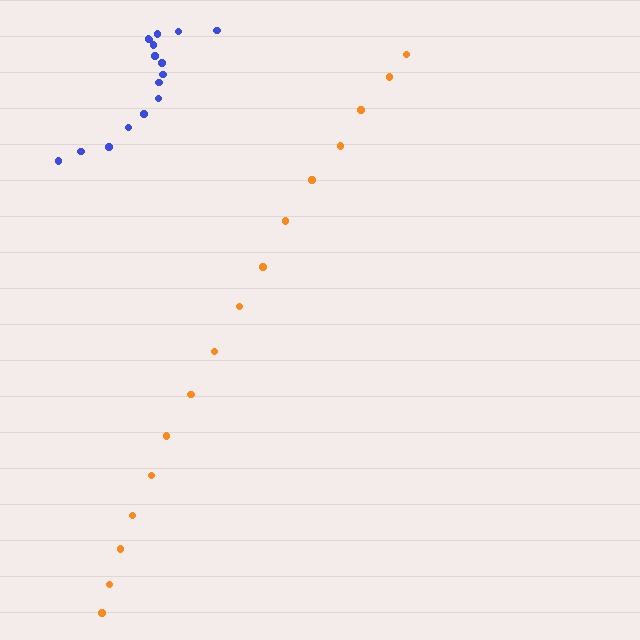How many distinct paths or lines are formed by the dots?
There are 2 distinct paths.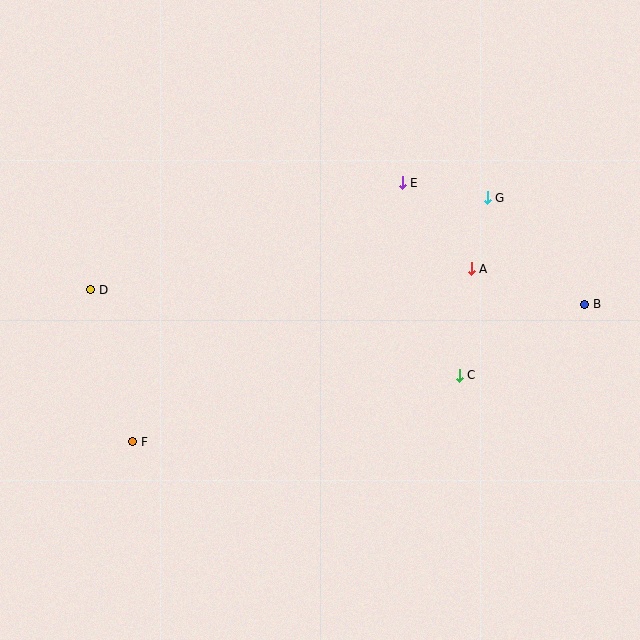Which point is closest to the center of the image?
Point C at (459, 375) is closest to the center.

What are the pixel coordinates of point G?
Point G is at (487, 198).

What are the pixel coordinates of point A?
Point A is at (471, 269).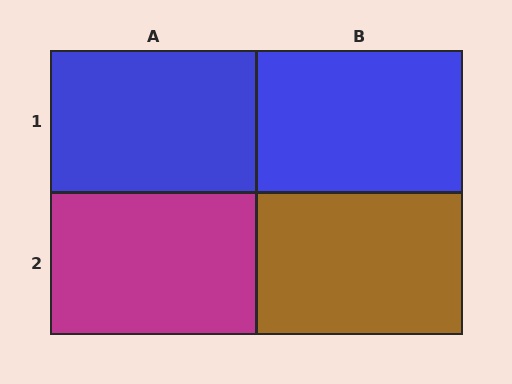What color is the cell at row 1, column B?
Blue.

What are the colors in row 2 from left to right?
Magenta, brown.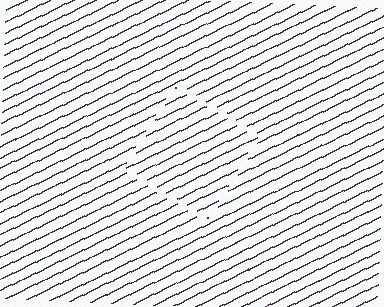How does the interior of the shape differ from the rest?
The interior of the shape contains the same grating, shifted by half a period — the contour is defined by the phase discontinuity where line-ends from the inner and outer gratings abut.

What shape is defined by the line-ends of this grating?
An illusory square. The interior of the shape contains the same grating, shifted by half a period — the contour is defined by the phase discontinuity where line-ends from the inner and outer gratings abut.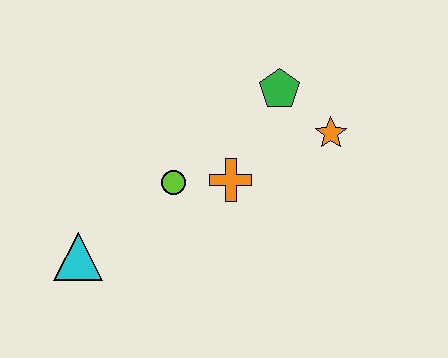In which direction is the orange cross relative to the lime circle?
The orange cross is to the right of the lime circle.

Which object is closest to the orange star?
The green pentagon is closest to the orange star.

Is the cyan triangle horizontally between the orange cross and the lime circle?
No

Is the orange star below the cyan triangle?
No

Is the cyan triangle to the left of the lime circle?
Yes